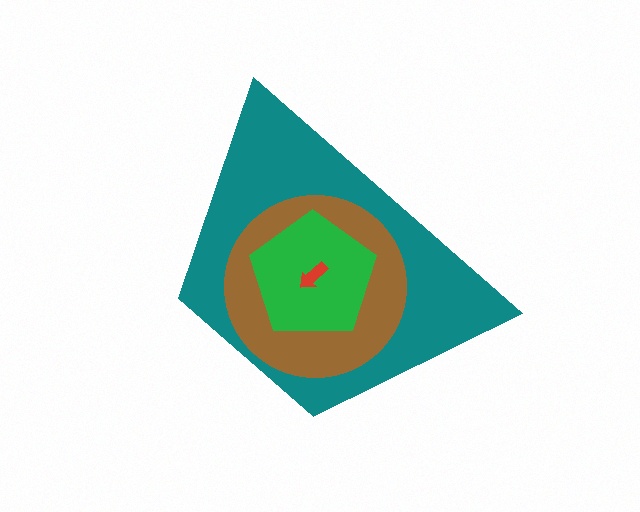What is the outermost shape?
The teal trapezoid.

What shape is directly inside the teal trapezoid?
The brown circle.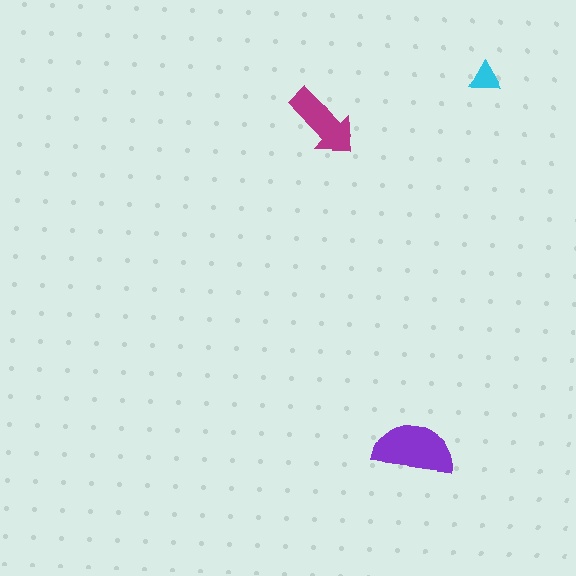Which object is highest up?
The cyan triangle is topmost.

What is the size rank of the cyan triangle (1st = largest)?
3rd.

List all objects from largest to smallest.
The purple semicircle, the magenta arrow, the cyan triangle.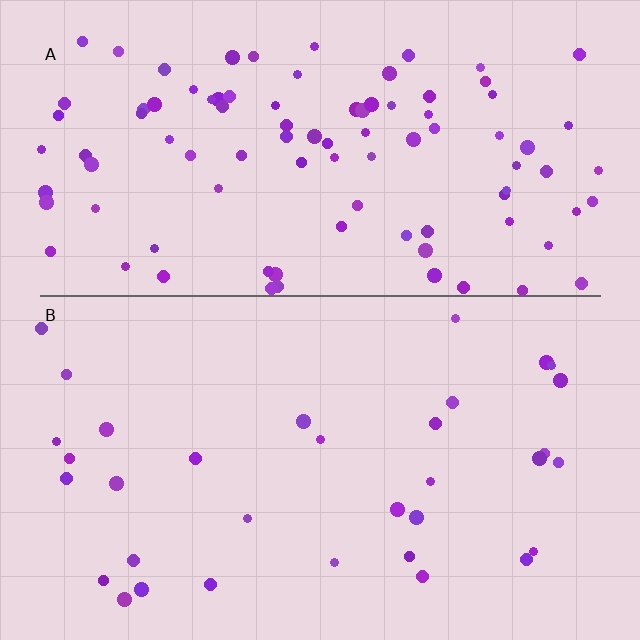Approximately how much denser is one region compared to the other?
Approximately 2.9× — region A over region B.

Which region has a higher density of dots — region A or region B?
A (the top).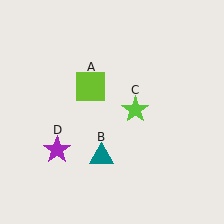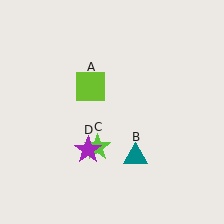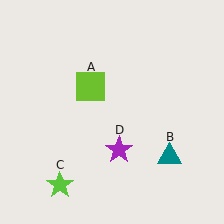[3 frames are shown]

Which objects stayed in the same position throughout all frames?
Lime square (object A) remained stationary.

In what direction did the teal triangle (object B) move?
The teal triangle (object B) moved right.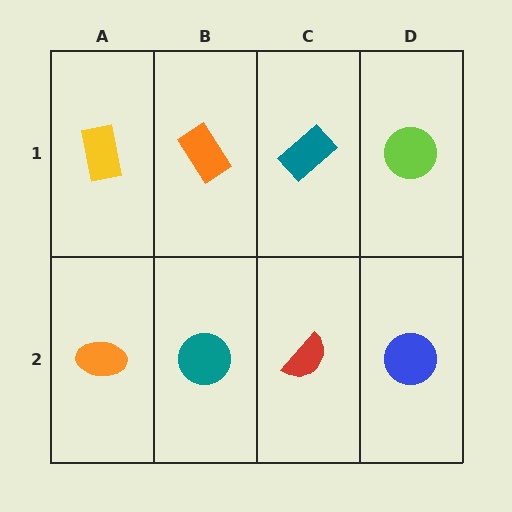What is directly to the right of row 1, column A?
An orange rectangle.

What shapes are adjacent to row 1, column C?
A red semicircle (row 2, column C), an orange rectangle (row 1, column B), a lime circle (row 1, column D).